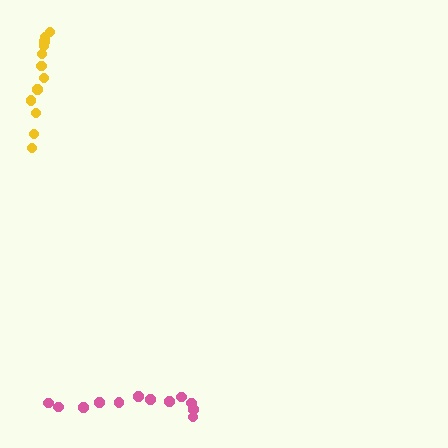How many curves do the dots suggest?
There are 2 distinct paths.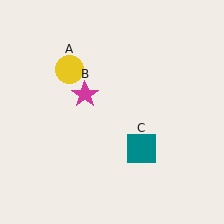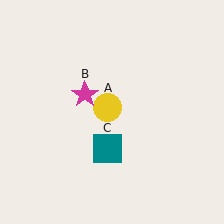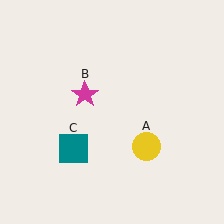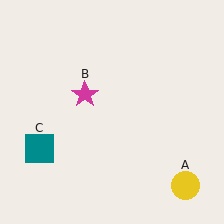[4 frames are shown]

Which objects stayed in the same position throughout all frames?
Magenta star (object B) remained stationary.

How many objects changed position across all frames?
2 objects changed position: yellow circle (object A), teal square (object C).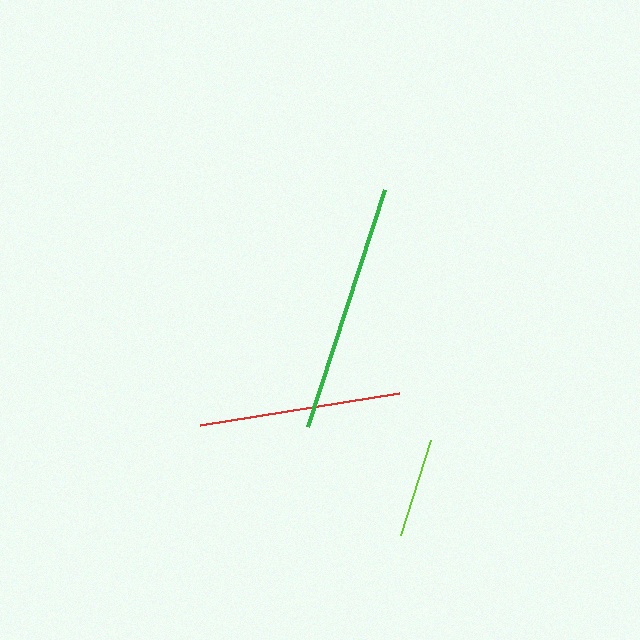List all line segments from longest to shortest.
From longest to shortest: green, red, lime.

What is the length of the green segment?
The green segment is approximately 250 pixels long.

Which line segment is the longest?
The green line is the longest at approximately 250 pixels.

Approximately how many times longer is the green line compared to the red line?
The green line is approximately 1.2 times the length of the red line.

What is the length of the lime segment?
The lime segment is approximately 100 pixels long.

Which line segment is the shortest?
The lime line is the shortest at approximately 100 pixels.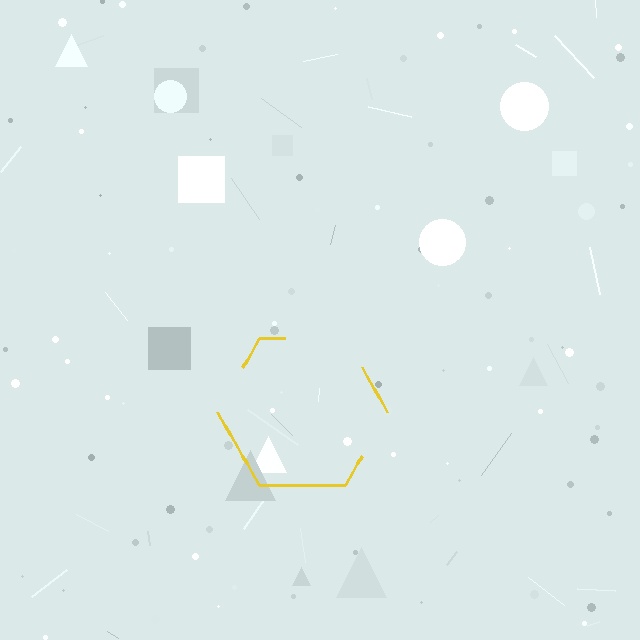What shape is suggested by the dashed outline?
The dashed outline suggests a hexagon.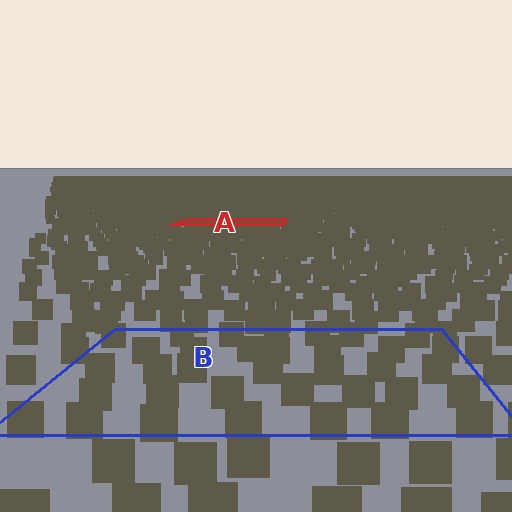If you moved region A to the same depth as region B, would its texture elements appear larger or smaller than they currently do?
They would appear larger. At a closer depth, the same texture elements are projected at a bigger on-screen size.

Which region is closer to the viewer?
Region B is closer. The texture elements there are larger and more spread out.